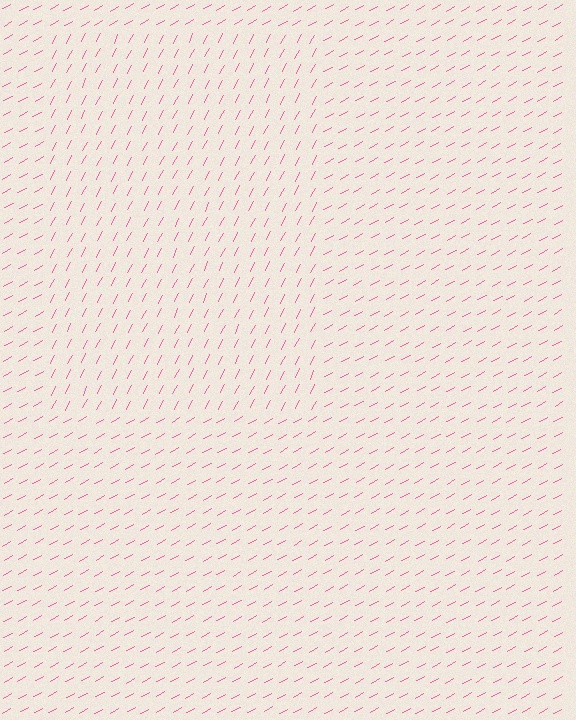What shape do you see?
I see a rectangle.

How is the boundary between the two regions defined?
The boundary is defined purely by a change in line orientation (approximately 34 degrees difference). All lines are the same color and thickness.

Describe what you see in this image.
The image is filled with small pink line segments. A rectangle region in the image has lines oriented differently from the surrounding lines, creating a visible texture boundary.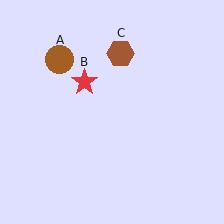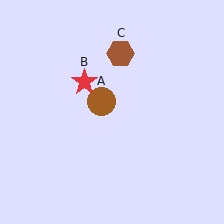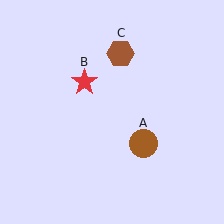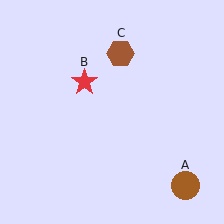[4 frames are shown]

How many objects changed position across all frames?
1 object changed position: brown circle (object A).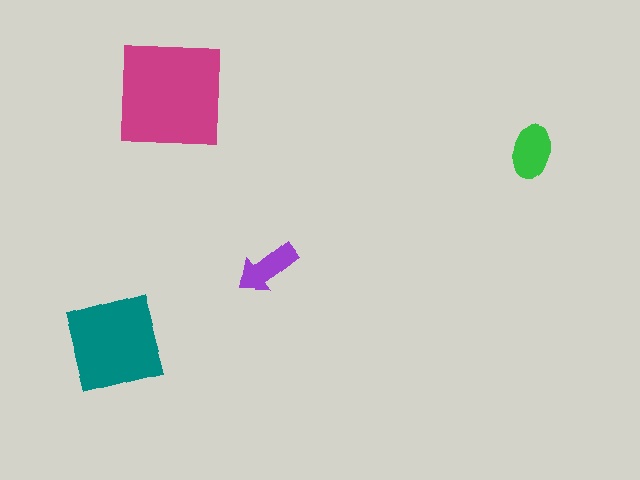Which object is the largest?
The magenta square.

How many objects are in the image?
There are 4 objects in the image.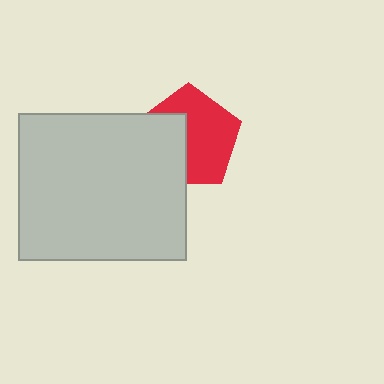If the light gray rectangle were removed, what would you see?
You would see the complete red pentagon.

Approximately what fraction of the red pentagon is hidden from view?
Roughly 40% of the red pentagon is hidden behind the light gray rectangle.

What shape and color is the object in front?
The object in front is a light gray rectangle.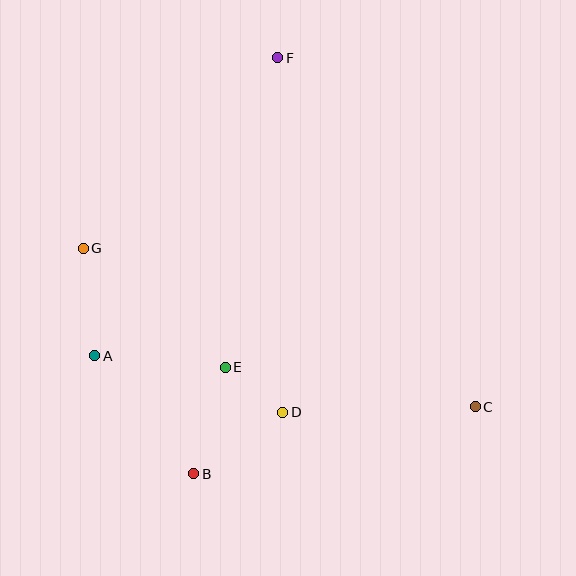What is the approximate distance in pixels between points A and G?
The distance between A and G is approximately 108 pixels.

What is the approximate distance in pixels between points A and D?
The distance between A and D is approximately 196 pixels.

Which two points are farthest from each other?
Points B and F are farthest from each other.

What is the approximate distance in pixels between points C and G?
The distance between C and G is approximately 423 pixels.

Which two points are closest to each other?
Points D and E are closest to each other.